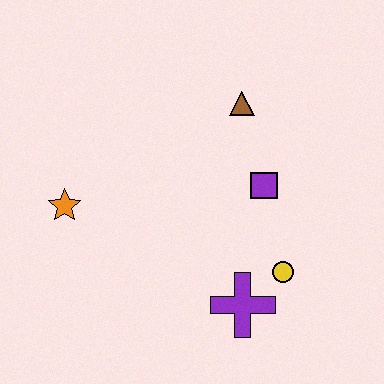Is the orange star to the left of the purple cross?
Yes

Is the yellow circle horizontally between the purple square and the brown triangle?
No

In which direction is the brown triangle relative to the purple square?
The brown triangle is above the purple square.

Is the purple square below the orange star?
No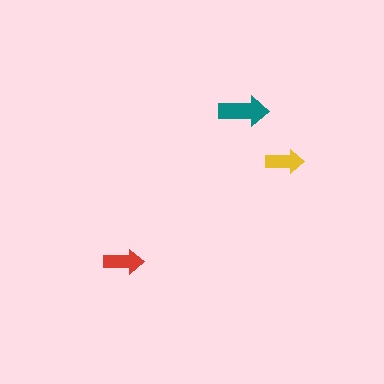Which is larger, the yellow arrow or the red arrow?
The red one.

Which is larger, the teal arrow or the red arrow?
The teal one.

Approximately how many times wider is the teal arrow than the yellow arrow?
About 1.5 times wider.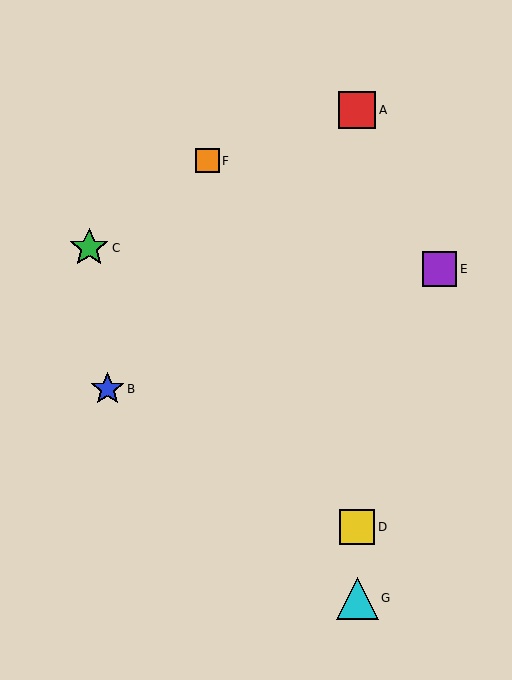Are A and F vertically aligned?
No, A is at x≈357 and F is at x≈207.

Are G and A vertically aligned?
Yes, both are at x≈357.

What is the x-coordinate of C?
Object C is at x≈89.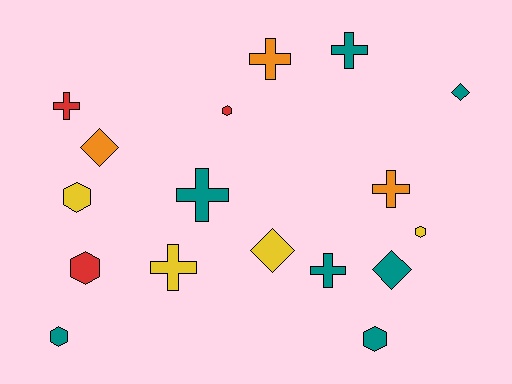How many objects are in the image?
There are 17 objects.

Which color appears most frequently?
Teal, with 7 objects.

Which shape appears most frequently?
Cross, with 7 objects.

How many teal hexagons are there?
There are 2 teal hexagons.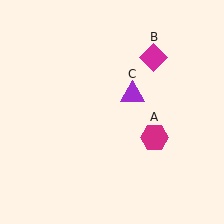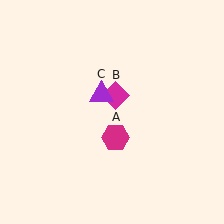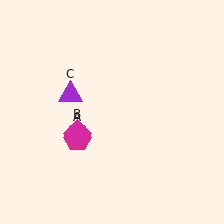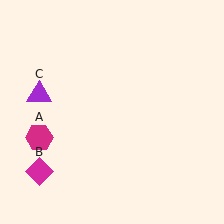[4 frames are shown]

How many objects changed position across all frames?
3 objects changed position: magenta hexagon (object A), magenta diamond (object B), purple triangle (object C).